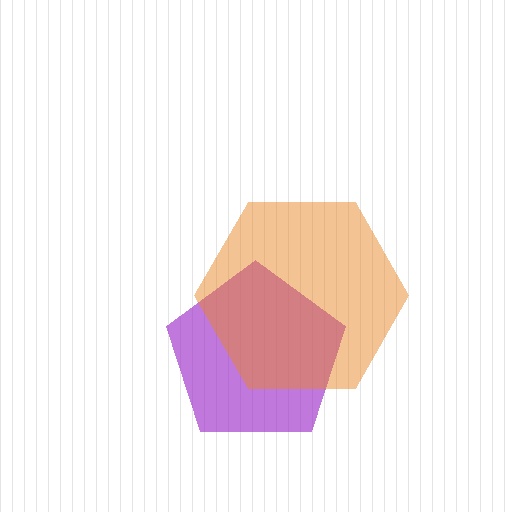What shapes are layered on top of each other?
The layered shapes are: a purple pentagon, an orange hexagon.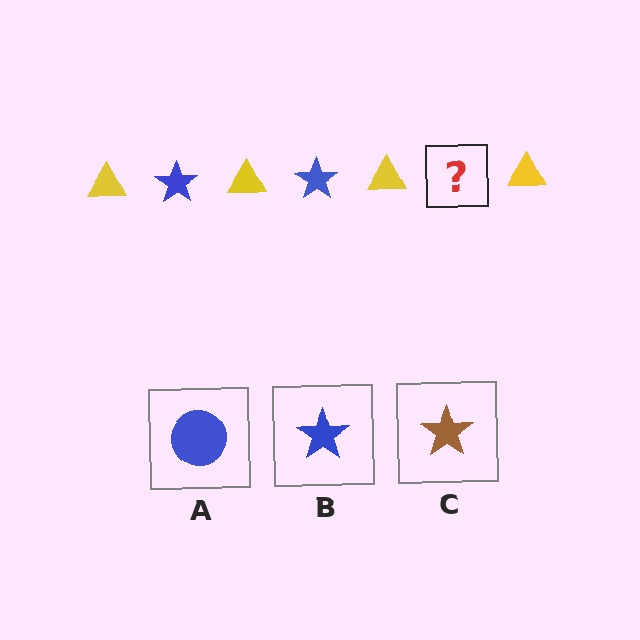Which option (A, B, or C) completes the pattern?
B.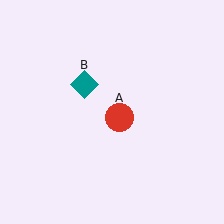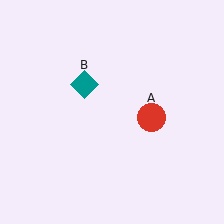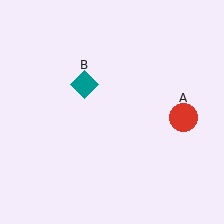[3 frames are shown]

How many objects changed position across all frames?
1 object changed position: red circle (object A).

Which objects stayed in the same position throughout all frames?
Teal diamond (object B) remained stationary.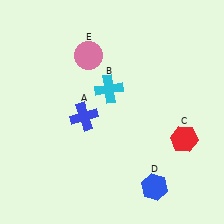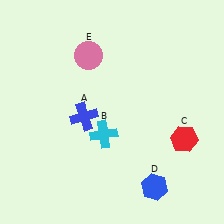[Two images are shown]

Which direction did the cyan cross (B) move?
The cyan cross (B) moved down.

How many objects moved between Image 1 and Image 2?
1 object moved between the two images.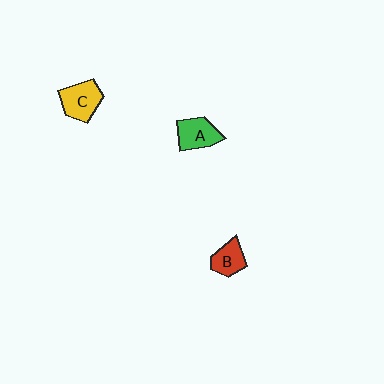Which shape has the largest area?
Shape C (yellow).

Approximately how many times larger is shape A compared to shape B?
Approximately 1.3 times.